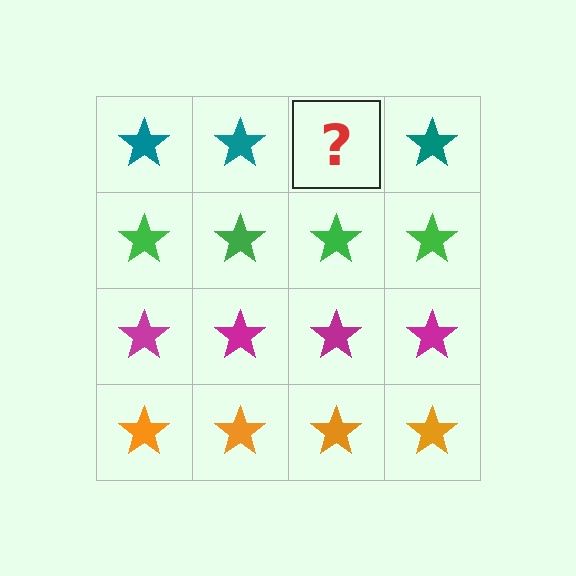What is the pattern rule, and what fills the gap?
The rule is that each row has a consistent color. The gap should be filled with a teal star.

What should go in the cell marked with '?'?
The missing cell should contain a teal star.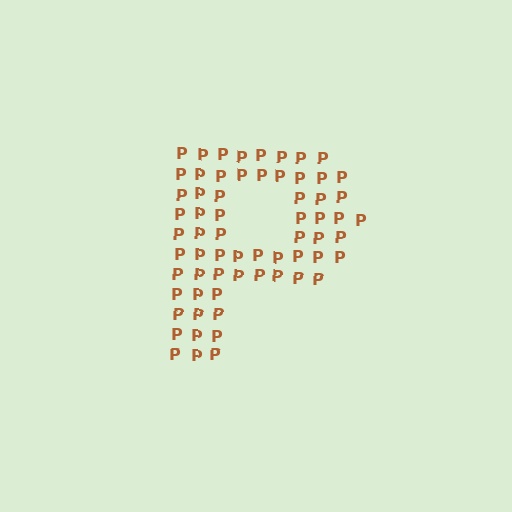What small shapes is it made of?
It is made of small letter P's.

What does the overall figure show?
The overall figure shows the letter P.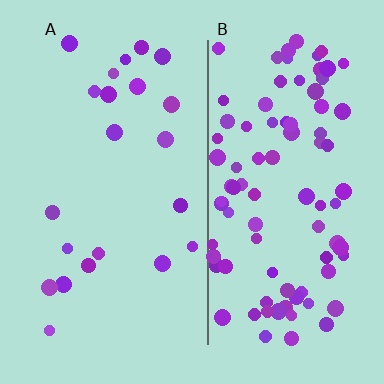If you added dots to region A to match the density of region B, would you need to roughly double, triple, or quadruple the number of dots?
Approximately quadruple.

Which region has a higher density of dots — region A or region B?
B (the right).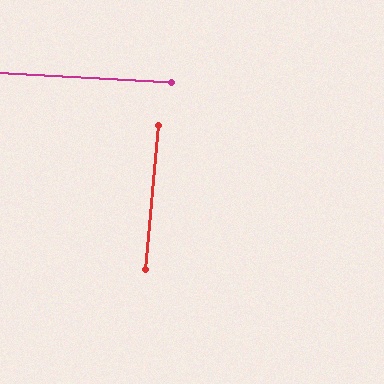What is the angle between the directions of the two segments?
Approximately 88 degrees.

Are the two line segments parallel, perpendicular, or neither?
Perpendicular — they meet at approximately 88°.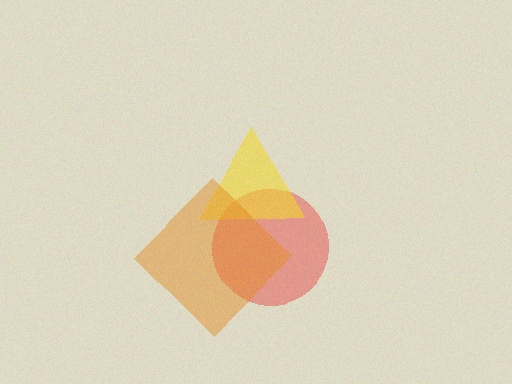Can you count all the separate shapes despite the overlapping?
Yes, there are 3 separate shapes.